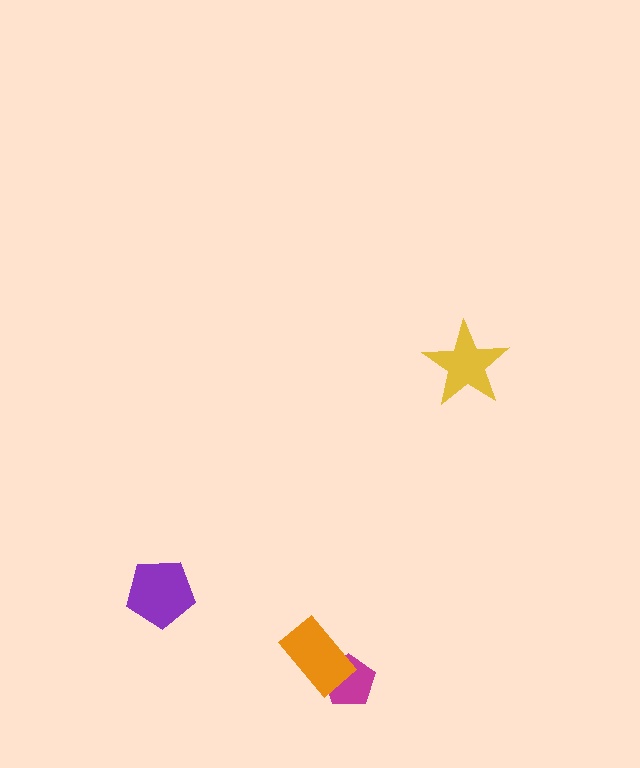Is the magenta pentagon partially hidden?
Yes, it is partially covered by another shape.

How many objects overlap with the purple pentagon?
0 objects overlap with the purple pentagon.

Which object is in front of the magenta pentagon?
The orange rectangle is in front of the magenta pentagon.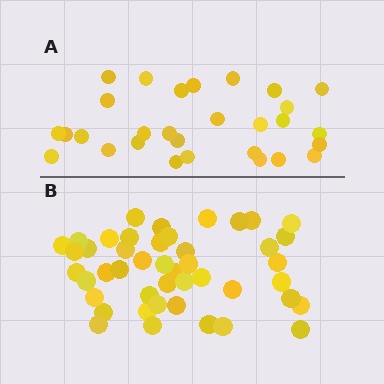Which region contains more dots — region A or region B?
Region B (the bottom region) has more dots.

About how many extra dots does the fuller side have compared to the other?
Region B has approximately 15 more dots than region A.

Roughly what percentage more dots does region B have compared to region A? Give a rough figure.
About 55% more.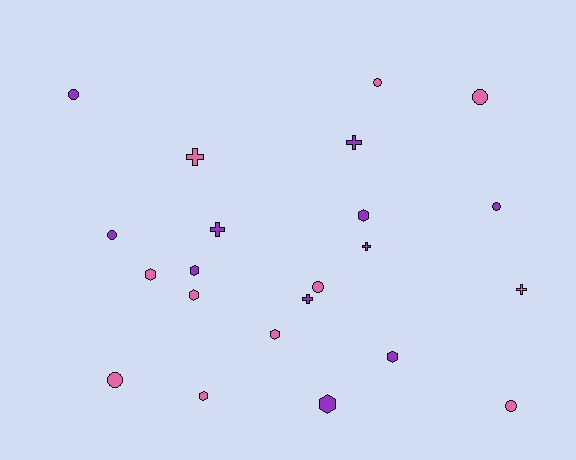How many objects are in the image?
There are 22 objects.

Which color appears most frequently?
Pink, with 11 objects.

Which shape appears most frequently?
Circle, with 8 objects.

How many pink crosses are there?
There are 2 pink crosses.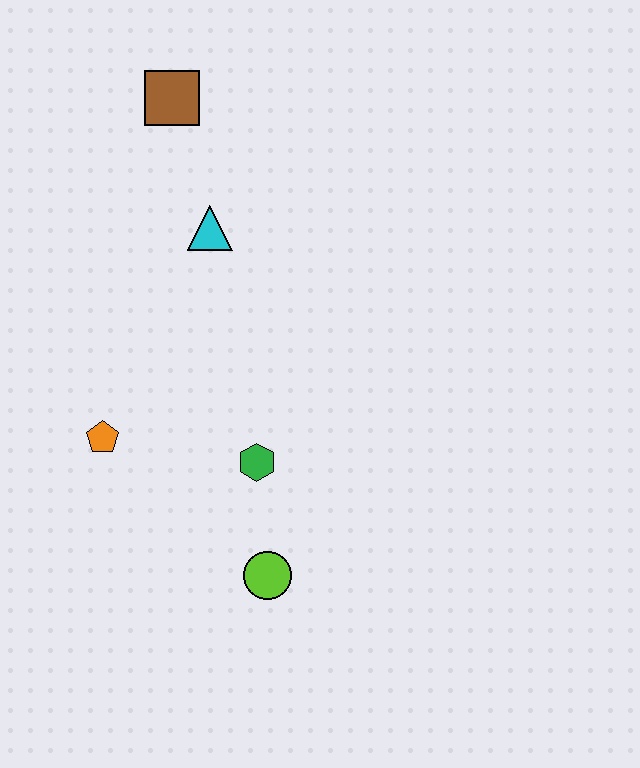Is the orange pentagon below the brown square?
Yes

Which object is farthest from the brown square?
The lime circle is farthest from the brown square.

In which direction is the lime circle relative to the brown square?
The lime circle is below the brown square.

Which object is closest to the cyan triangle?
The brown square is closest to the cyan triangle.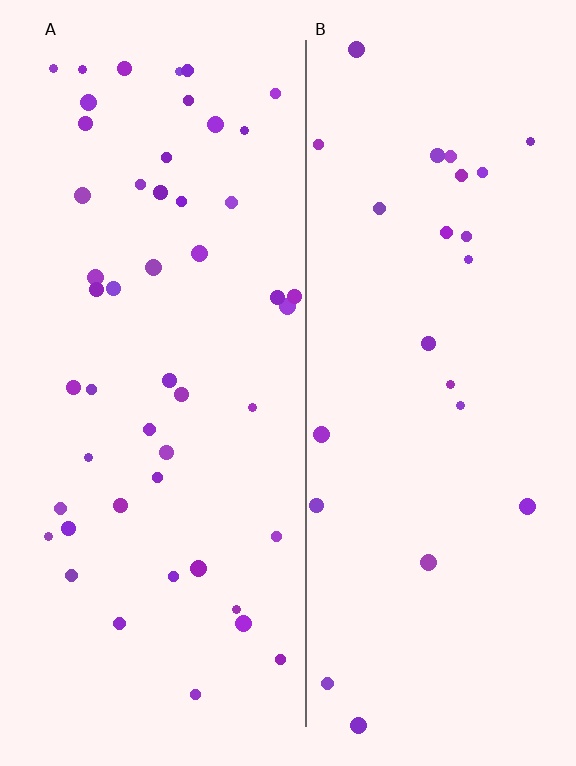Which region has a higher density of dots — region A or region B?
A (the left).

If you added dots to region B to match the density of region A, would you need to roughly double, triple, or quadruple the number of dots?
Approximately double.